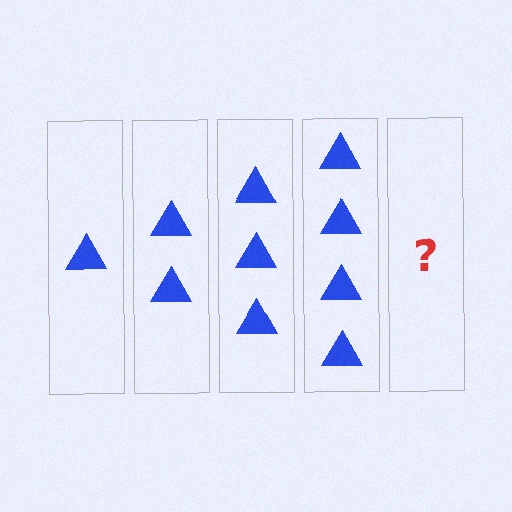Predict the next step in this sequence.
The next step is 5 triangles.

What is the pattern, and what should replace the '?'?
The pattern is that each step adds one more triangle. The '?' should be 5 triangles.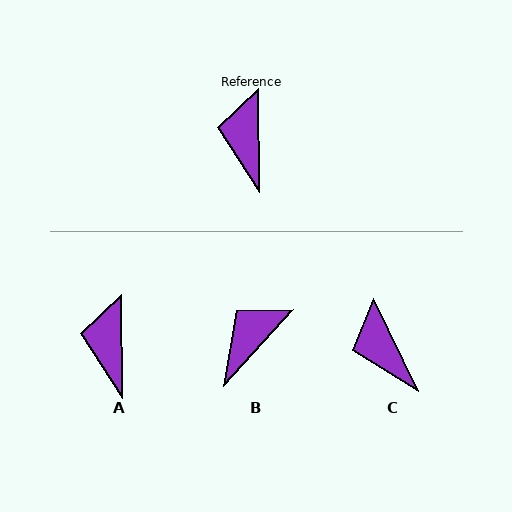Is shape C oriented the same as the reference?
No, it is off by about 25 degrees.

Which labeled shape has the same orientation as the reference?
A.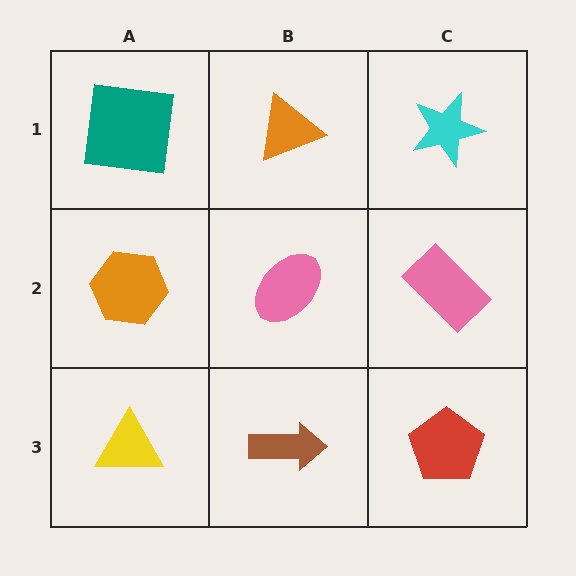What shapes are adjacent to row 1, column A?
An orange hexagon (row 2, column A), an orange triangle (row 1, column B).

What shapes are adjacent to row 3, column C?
A pink rectangle (row 2, column C), a brown arrow (row 3, column B).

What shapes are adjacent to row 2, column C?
A cyan star (row 1, column C), a red pentagon (row 3, column C), a pink ellipse (row 2, column B).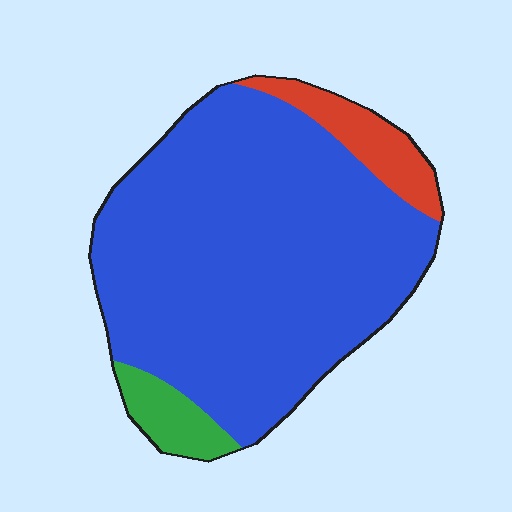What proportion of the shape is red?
Red takes up about one tenth (1/10) of the shape.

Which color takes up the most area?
Blue, at roughly 85%.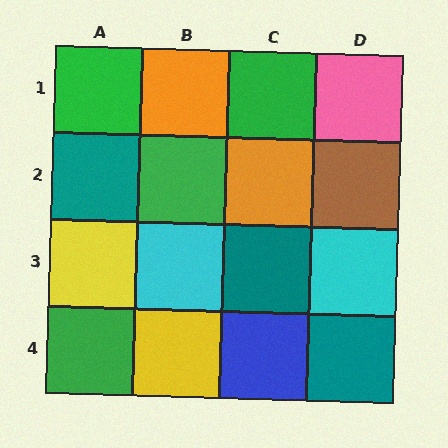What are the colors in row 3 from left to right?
Yellow, cyan, teal, cyan.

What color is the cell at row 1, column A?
Green.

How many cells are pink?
1 cell is pink.